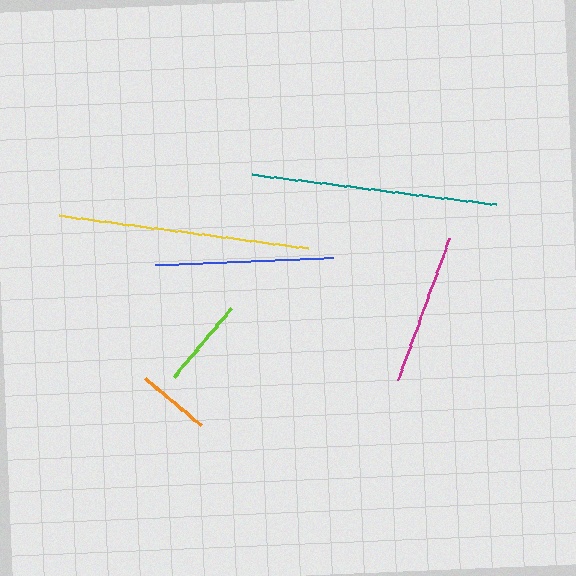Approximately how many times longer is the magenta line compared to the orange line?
The magenta line is approximately 2.1 times the length of the orange line.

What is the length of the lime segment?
The lime segment is approximately 89 pixels long.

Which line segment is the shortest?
The orange line is the shortest at approximately 72 pixels.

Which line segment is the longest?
The yellow line is the longest at approximately 252 pixels.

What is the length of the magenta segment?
The magenta segment is approximately 150 pixels long.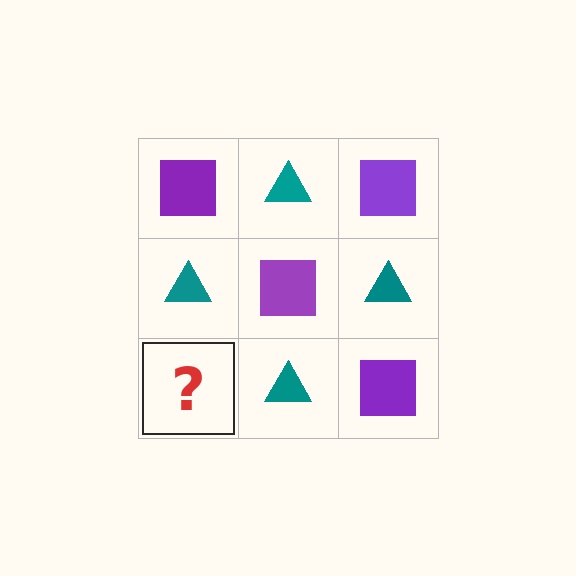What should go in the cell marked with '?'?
The missing cell should contain a purple square.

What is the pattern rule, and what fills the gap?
The rule is that it alternates purple square and teal triangle in a checkerboard pattern. The gap should be filled with a purple square.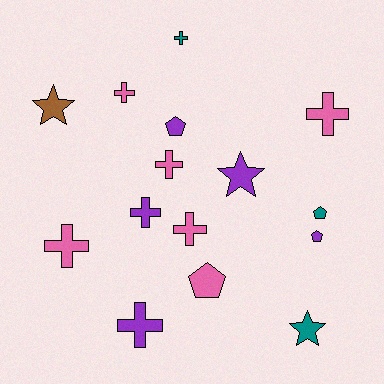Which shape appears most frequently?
Cross, with 8 objects.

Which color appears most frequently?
Pink, with 6 objects.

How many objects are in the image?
There are 15 objects.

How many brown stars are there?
There is 1 brown star.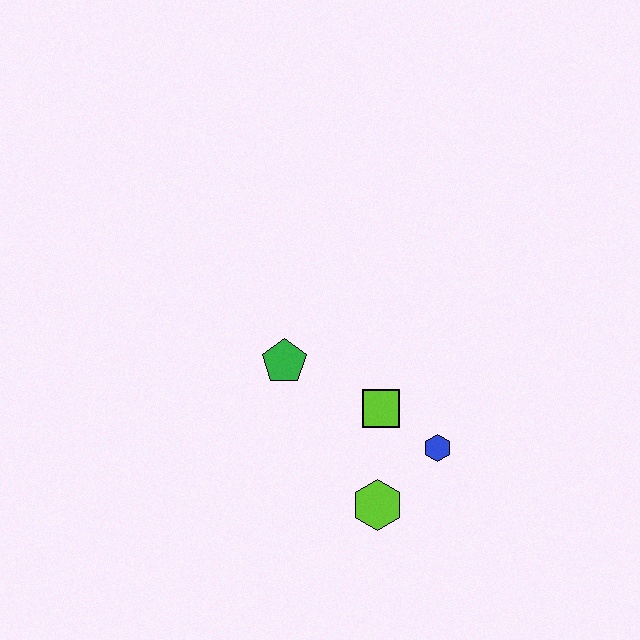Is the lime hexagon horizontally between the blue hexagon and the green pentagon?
Yes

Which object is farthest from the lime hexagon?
The green pentagon is farthest from the lime hexagon.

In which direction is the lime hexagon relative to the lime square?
The lime hexagon is below the lime square.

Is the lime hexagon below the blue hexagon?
Yes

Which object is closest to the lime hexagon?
The blue hexagon is closest to the lime hexagon.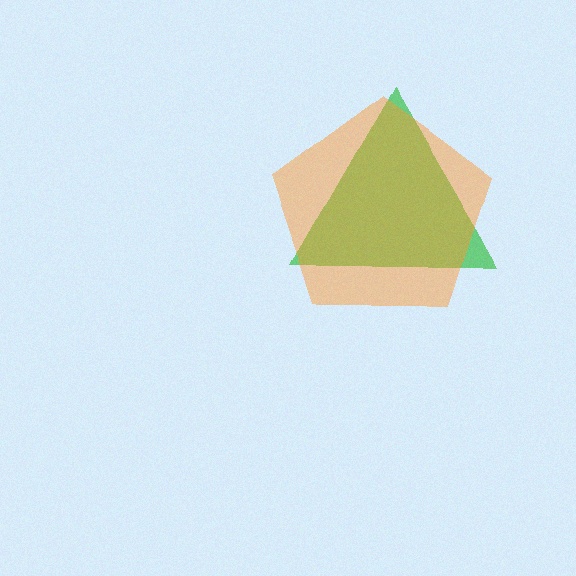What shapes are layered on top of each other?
The layered shapes are: a green triangle, an orange pentagon.